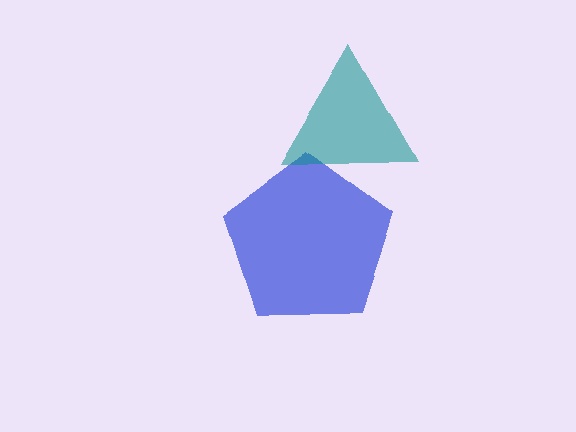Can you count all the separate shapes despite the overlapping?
Yes, there are 2 separate shapes.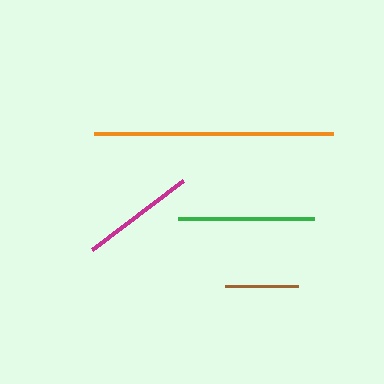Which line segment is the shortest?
The brown line is the shortest at approximately 73 pixels.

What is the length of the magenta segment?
The magenta segment is approximately 114 pixels long.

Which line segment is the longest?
The orange line is the longest at approximately 238 pixels.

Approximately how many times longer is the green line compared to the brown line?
The green line is approximately 1.9 times the length of the brown line.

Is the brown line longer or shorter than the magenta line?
The magenta line is longer than the brown line.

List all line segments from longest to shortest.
From longest to shortest: orange, green, magenta, brown.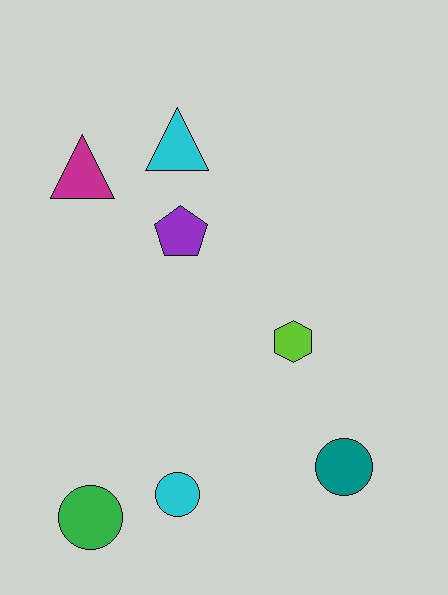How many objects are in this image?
There are 7 objects.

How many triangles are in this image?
There are 2 triangles.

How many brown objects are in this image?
There are no brown objects.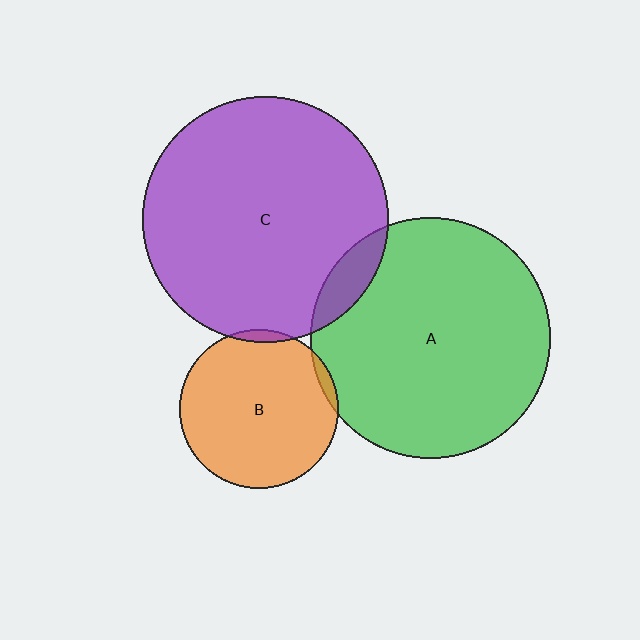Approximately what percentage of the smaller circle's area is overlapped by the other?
Approximately 5%.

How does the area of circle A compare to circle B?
Approximately 2.3 times.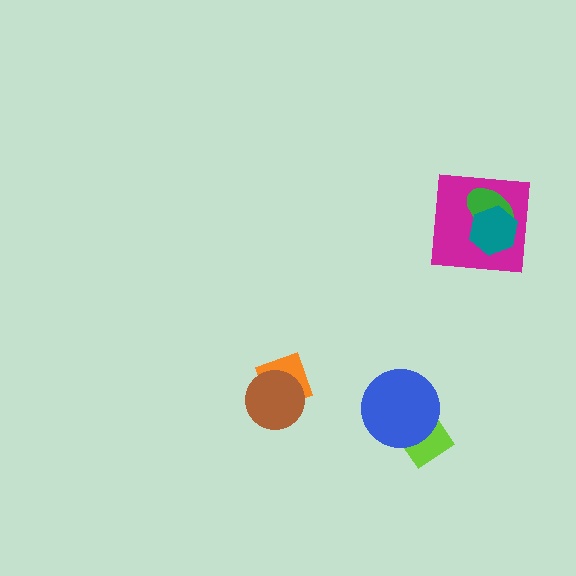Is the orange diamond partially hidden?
Yes, it is partially covered by another shape.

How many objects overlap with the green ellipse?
2 objects overlap with the green ellipse.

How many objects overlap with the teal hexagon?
2 objects overlap with the teal hexagon.